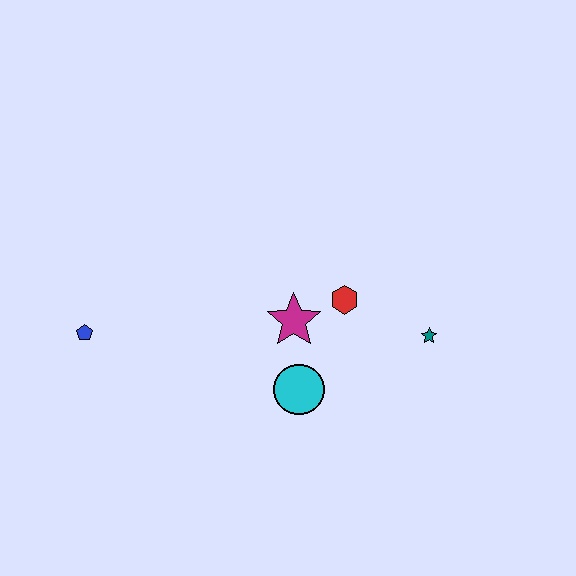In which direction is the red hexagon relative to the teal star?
The red hexagon is to the left of the teal star.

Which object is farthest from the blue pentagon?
The teal star is farthest from the blue pentagon.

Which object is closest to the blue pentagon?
The magenta star is closest to the blue pentagon.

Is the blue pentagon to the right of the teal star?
No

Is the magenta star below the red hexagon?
Yes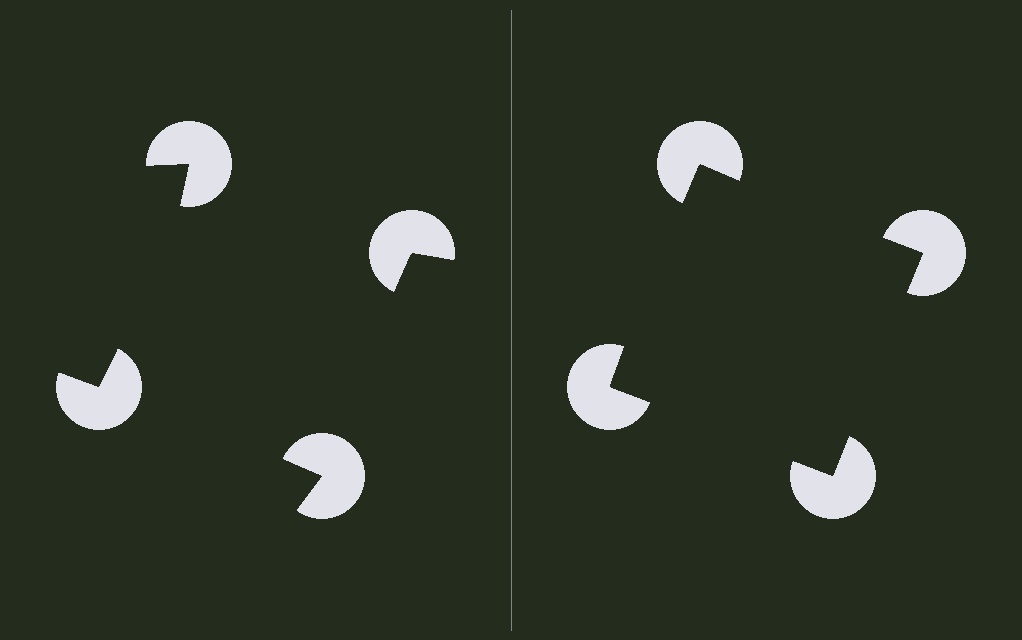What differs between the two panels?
The pac-man discs are positioned identically on both sides; only the wedge orientations differ. On the right they align to a square; on the left they are misaligned.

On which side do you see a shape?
An illusory square appears on the right side. On the left side the wedge cuts are rotated, so no coherent shape forms.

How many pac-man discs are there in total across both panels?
8 — 4 on each side.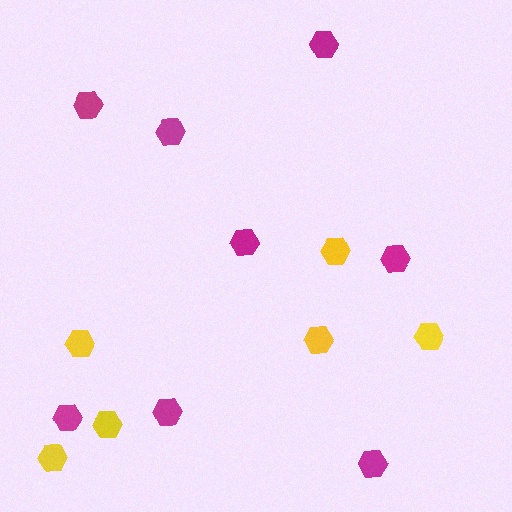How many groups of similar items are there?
There are 2 groups: one group of yellow hexagons (6) and one group of magenta hexagons (8).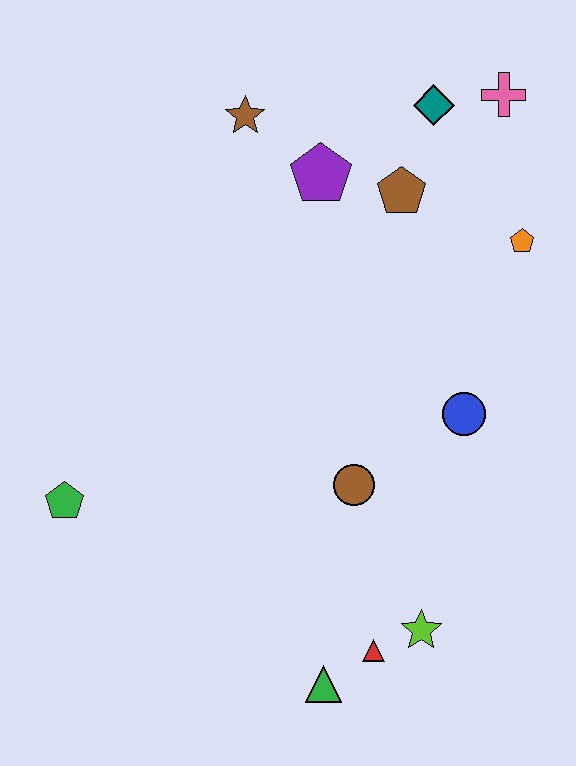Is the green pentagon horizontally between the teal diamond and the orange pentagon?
No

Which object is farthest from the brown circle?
The pink cross is farthest from the brown circle.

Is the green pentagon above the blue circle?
No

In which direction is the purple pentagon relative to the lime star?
The purple pentagon is above the lime star.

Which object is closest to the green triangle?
The red triangle is closest to the green triangle.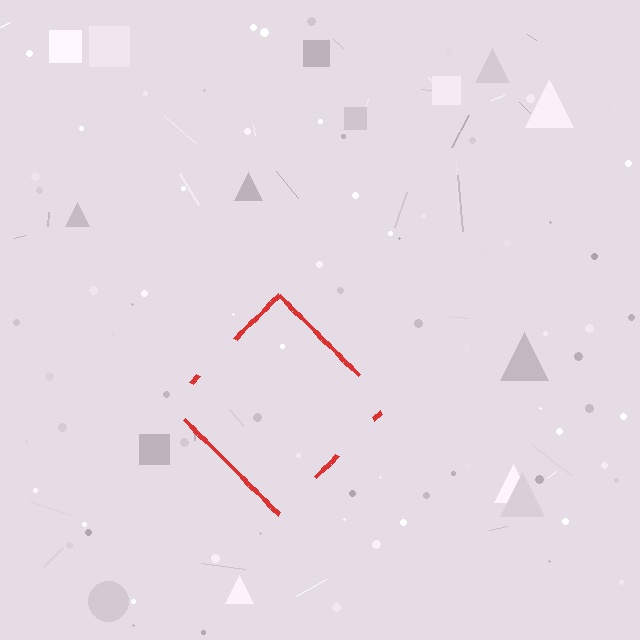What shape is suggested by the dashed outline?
The dashed outline suggests a diamond.